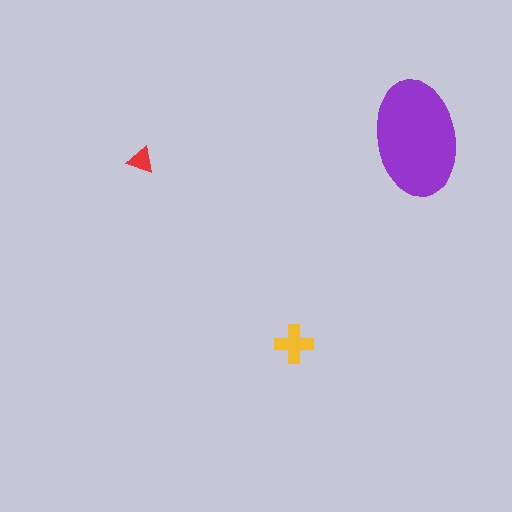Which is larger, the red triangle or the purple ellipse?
The purple ellipse.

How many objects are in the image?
There are 3 objects in the image.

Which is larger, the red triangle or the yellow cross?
The yellow cross.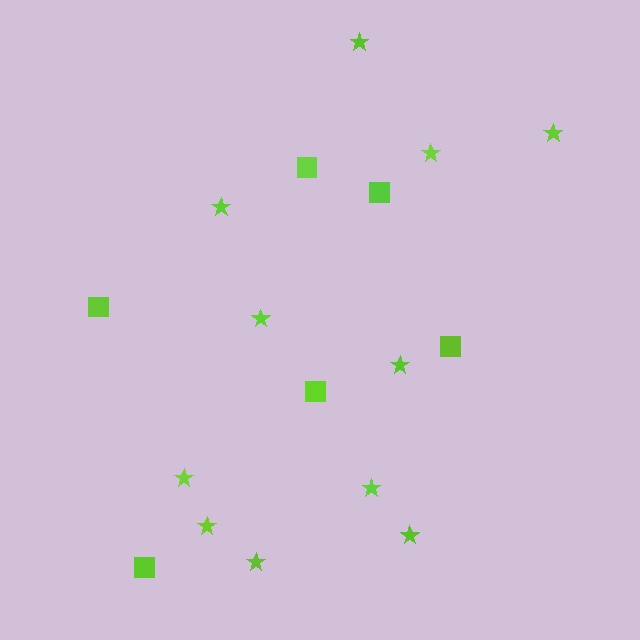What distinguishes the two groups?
There are 2 groups: one group of stars (11) and one group of squares (6).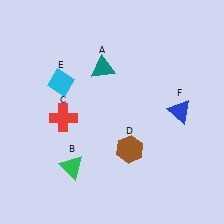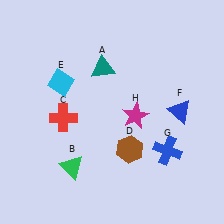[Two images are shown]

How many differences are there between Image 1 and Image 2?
There are 2 differences between the two images.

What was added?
A blue cross (G), a magenta star (H) were added in Image 2.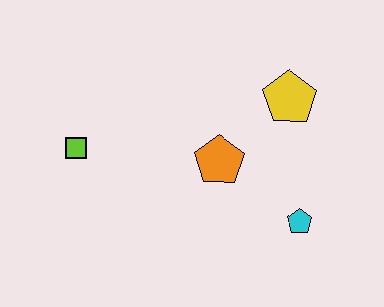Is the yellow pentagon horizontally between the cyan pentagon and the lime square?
Yes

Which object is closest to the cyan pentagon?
The orange pentagon is closest to the cyan pentagon.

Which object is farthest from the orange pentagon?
The lime square is farthest from the orange pentagon.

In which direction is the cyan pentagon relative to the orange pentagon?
The cyan pentagon is to the right of the orange pentagon.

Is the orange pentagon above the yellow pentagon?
No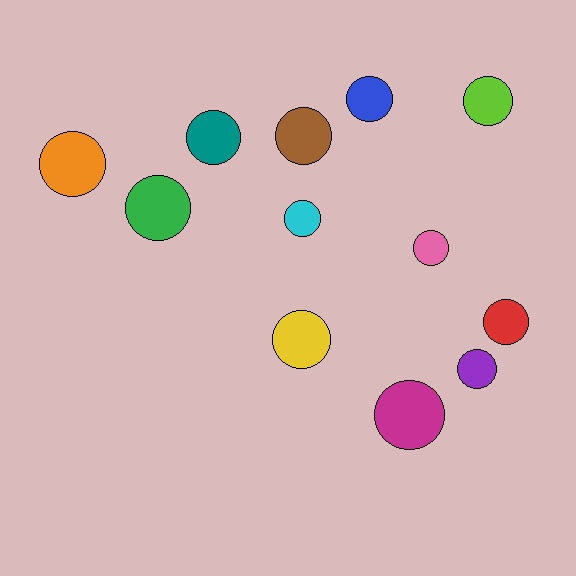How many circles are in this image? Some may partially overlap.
There are 12 circles.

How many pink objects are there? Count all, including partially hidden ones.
There is 1 pink object.